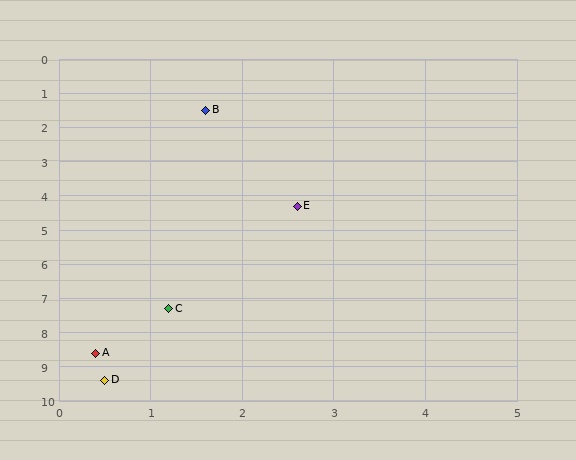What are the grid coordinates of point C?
Point C is at approximately (1.2, 7.3).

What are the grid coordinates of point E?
Point E is at approximately (2.6, 4.3).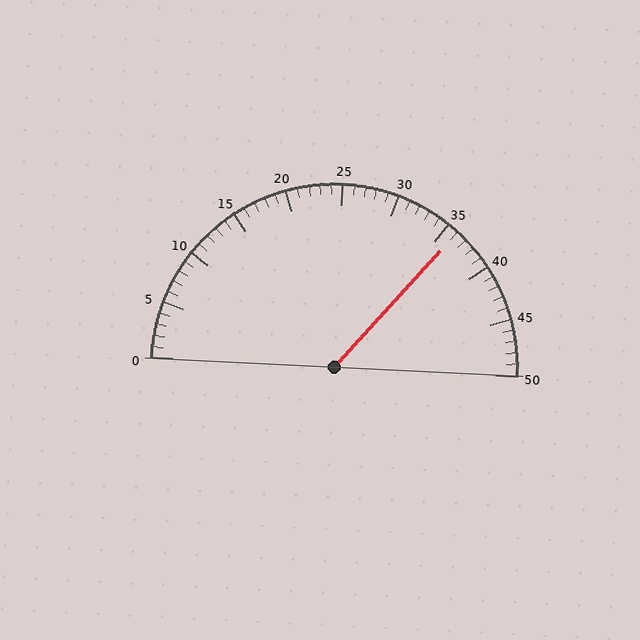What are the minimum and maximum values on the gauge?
The gauge ranges from 0 to 50.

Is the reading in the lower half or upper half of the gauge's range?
The reading is in the upper half of the range (0 to 50).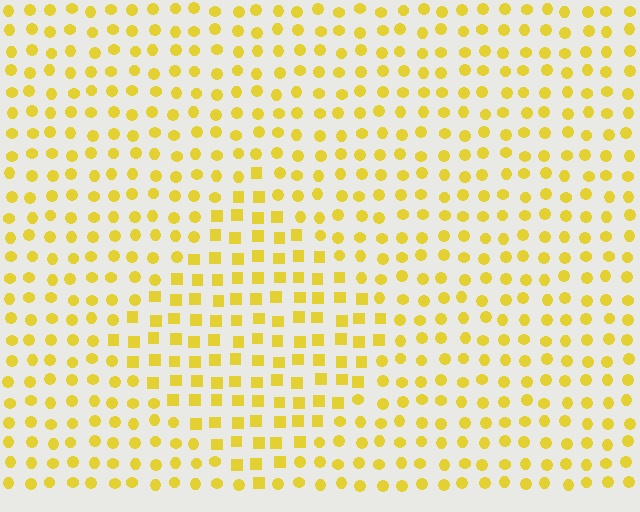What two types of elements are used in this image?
The image uses squares inside the diamond region and circles outside it.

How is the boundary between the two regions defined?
The boundary is defined by a change in element shape: squares inside vs. circles outside. All elements share the same color and spacing.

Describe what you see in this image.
The image is filled with small yellow elements arranged in a uniform grid. A diamond-shaped region contains squares, while the surrounding area contains circles. The boundary is defined purely by the change in element shape.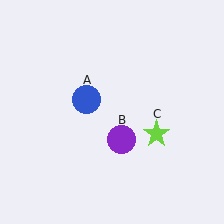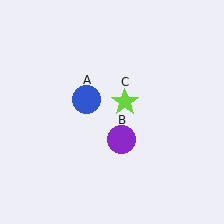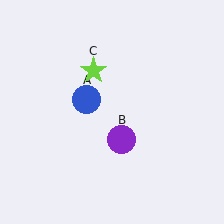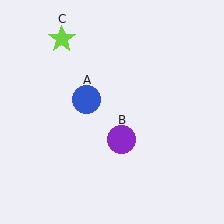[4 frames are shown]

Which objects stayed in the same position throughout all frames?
Blue circle (object A) and purple circle (object B) remained stationary.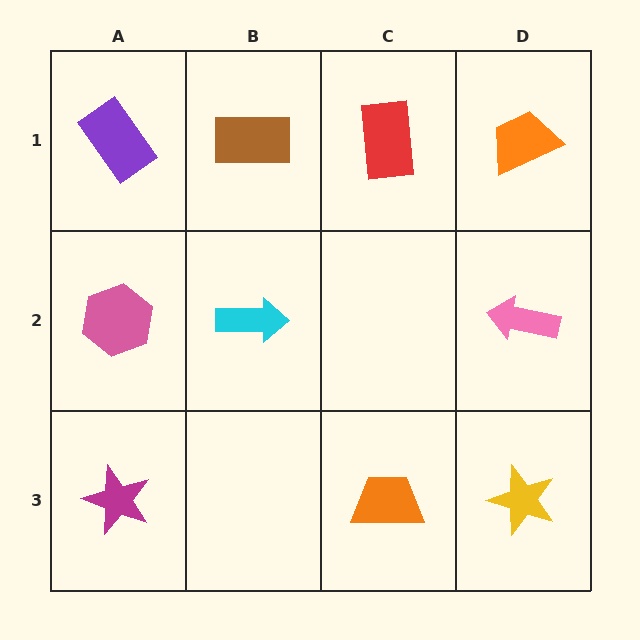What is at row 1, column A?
A purple rectangle.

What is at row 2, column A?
A pink hexagon.